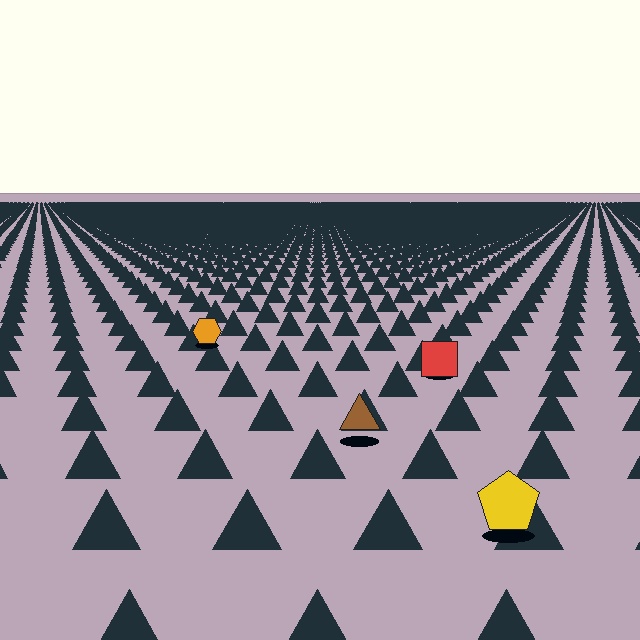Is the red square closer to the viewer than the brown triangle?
No. The brown triangle is closer — you can tell from the texture gradient: the ground texture is coarser near it.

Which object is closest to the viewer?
The yellow pentagon is closest. The texture marks near it are larger and more spread out.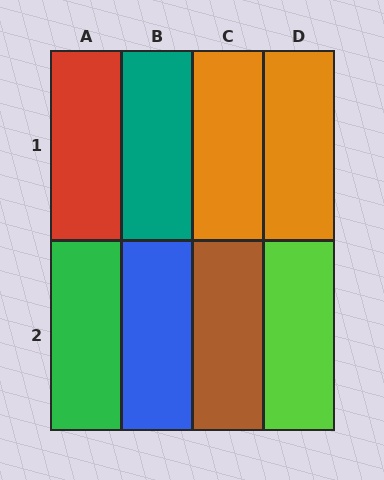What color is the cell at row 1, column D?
Orange.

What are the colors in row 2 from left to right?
Green, blue, brown, lime.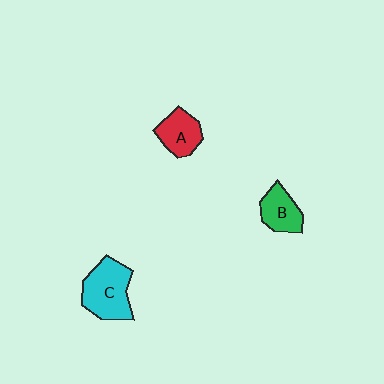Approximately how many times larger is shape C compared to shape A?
Approximately 1.6 times.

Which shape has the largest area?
Shape C (cyan).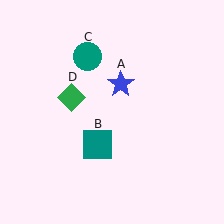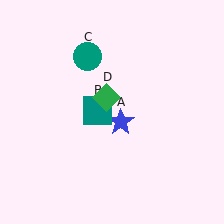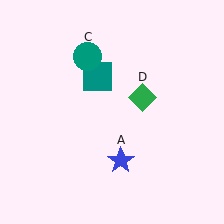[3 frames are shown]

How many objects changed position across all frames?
3 objects changed position: blue star (object A), teal square (object B), green diamond (object D).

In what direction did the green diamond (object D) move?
The green diamond (object D) moved right.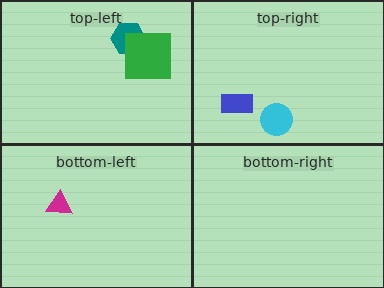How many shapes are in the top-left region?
2.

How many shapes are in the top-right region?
2.